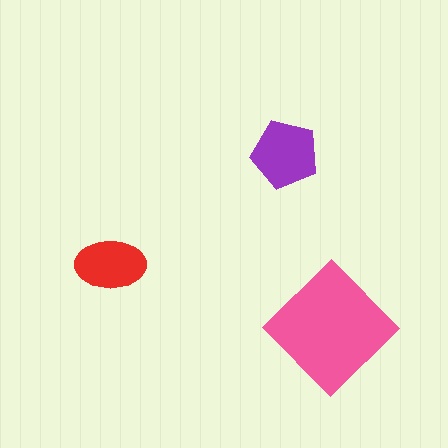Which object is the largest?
The pink diamond.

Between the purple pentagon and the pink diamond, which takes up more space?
The pink diamond.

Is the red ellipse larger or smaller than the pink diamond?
Smaller.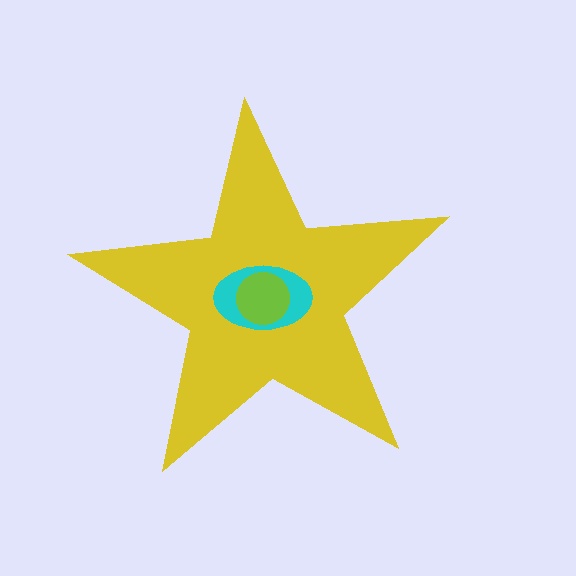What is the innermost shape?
The lime circle.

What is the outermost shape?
The yellow star.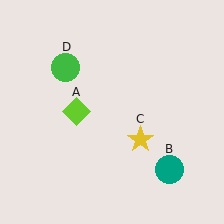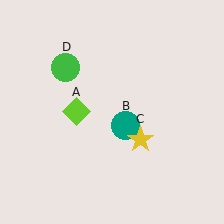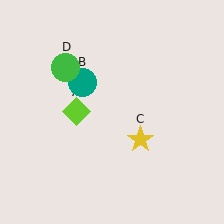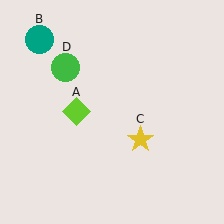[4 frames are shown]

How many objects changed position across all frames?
1 object changed position: teal circle (object B).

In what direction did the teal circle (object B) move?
The teal circle (object B) moved up and to the left.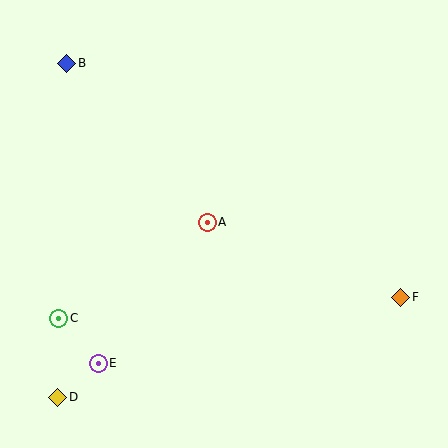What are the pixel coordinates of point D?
Point D is at (58, 397).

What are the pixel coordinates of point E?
Point E is at (98, 363).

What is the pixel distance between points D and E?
The distance between D and E is 53 pixels.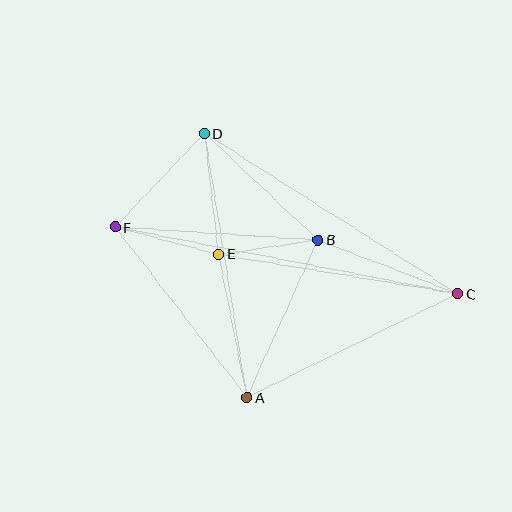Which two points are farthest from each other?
Points C and F are farthest from each other.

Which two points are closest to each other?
Points B and E are closest to each other.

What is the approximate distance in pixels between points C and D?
The distance between C and D is approximately 300 pixels.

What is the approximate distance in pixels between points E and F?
The distance between E and F is approximately 107 pixels.